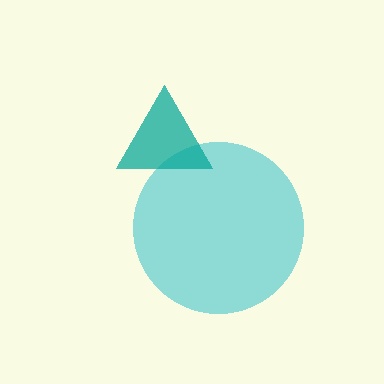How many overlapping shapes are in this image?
There are 2 overlapping shapes in the image.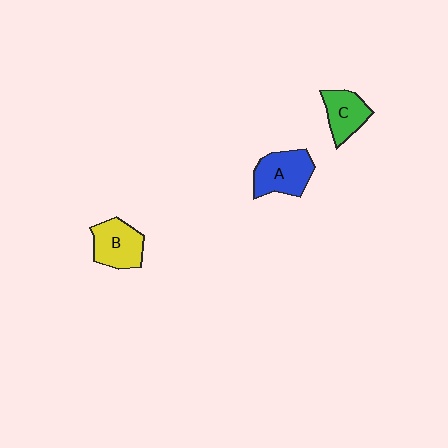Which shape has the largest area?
Shape A (blue).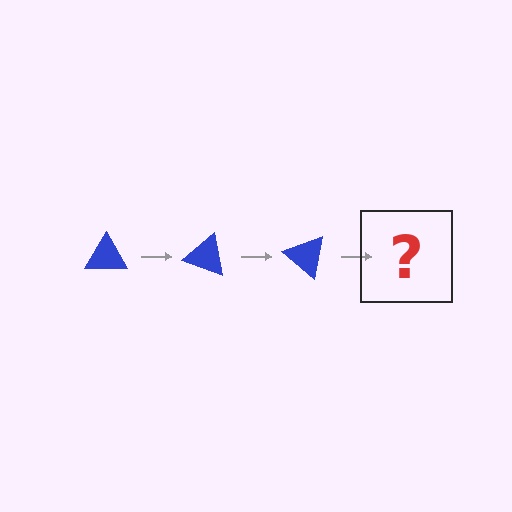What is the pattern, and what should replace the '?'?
The pattern is that the triangle rotates 20 degrees each step. The '?' should be a blue triangle rotated 60 degrees.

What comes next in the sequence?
The next element should be a blue triangle rotated 60 degrees.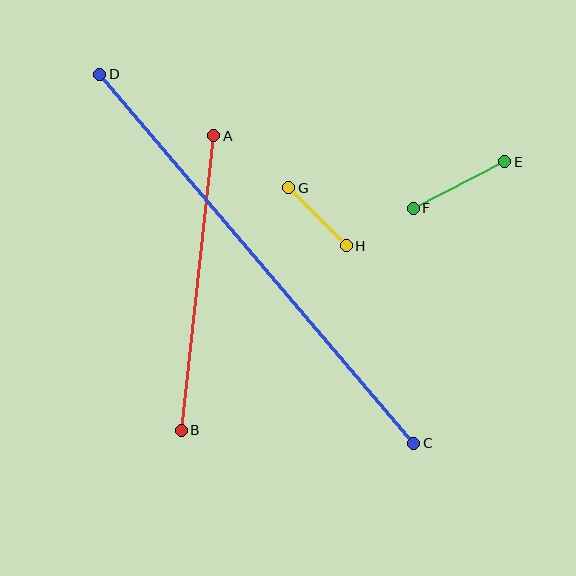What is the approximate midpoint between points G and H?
The midpoint is at approximately (318, 217) pixels.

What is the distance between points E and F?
The distance is approximately 102 pixels.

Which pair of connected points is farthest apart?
Points C and D are farthest apart.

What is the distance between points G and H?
The distance is approximately 82 pixels.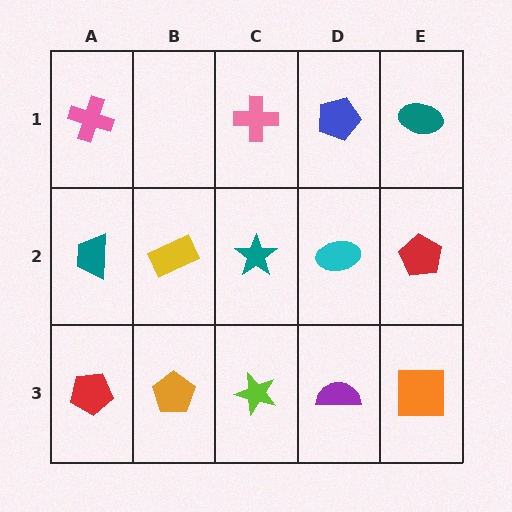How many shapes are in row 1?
4 shapes.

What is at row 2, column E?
A red pentagon.